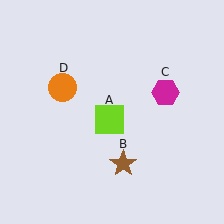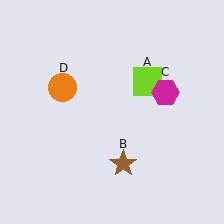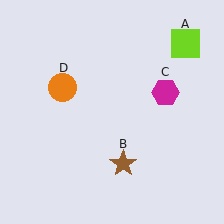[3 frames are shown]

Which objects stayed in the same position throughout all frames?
Brown star (object B) and magenta hexagon (object C) and orange circle (object D) remained stationary.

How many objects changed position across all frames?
1 object changed position: lime square (object A).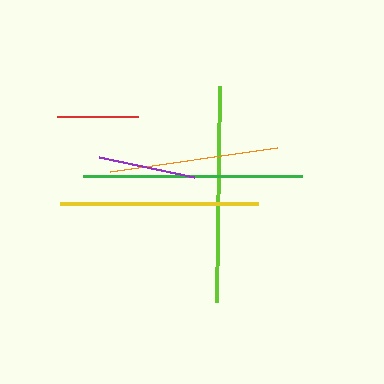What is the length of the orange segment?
The orange segment is approximately 169 pixels long.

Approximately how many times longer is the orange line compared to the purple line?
The orange line is approximately 1.7 times the length of the purple line.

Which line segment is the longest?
The green line is the longest at approximately 219 pixels.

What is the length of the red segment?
The red segment is approximately 82 pixels long.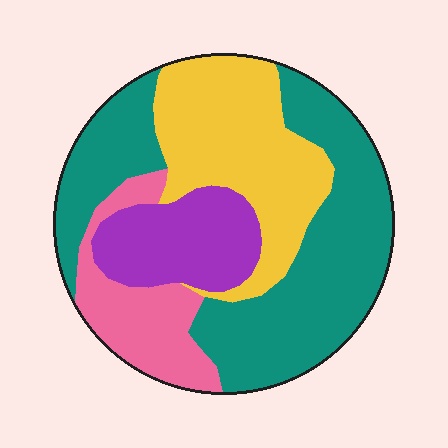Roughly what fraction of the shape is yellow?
Yellow covers roughly 25% of the shape.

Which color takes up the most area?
Teal, at roughly 45%.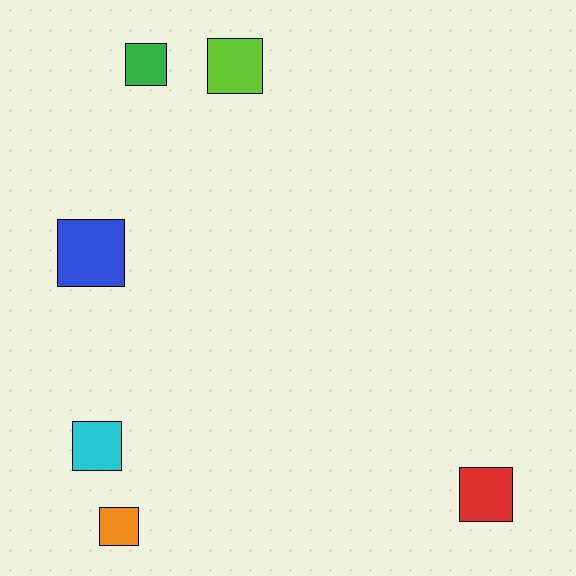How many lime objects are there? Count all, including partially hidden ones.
There is 1 lime object.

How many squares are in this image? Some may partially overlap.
There are 6 squares.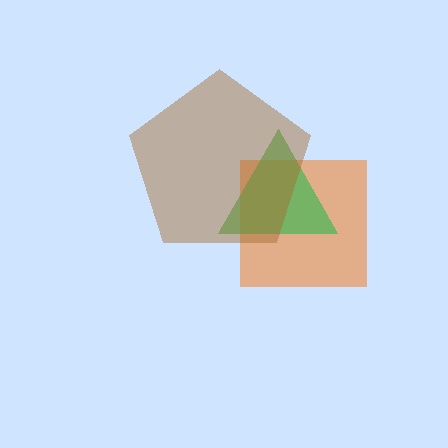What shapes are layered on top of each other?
The layered shapes are: an orange square, a green triangle, a brown pentagon.